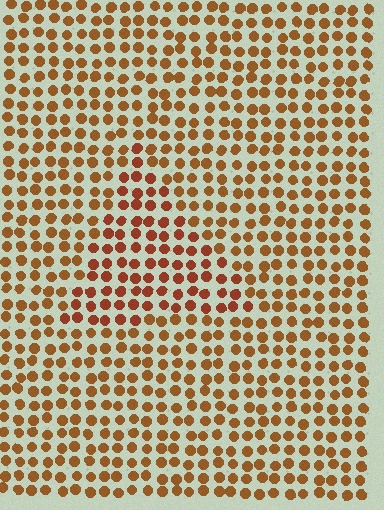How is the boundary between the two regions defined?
The boundary is defined purely by a slight shift in hue (about 18 degrees). Spacing, size, and orientation are identical on both sides.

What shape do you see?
I see a triangle.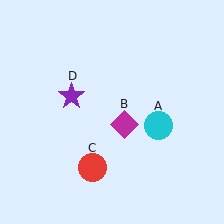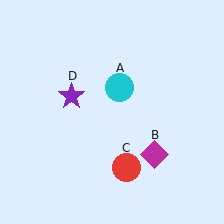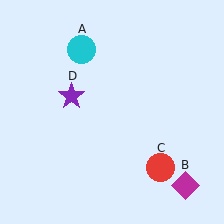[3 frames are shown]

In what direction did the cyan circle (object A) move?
The cyan circle (object A) moved up and to the left.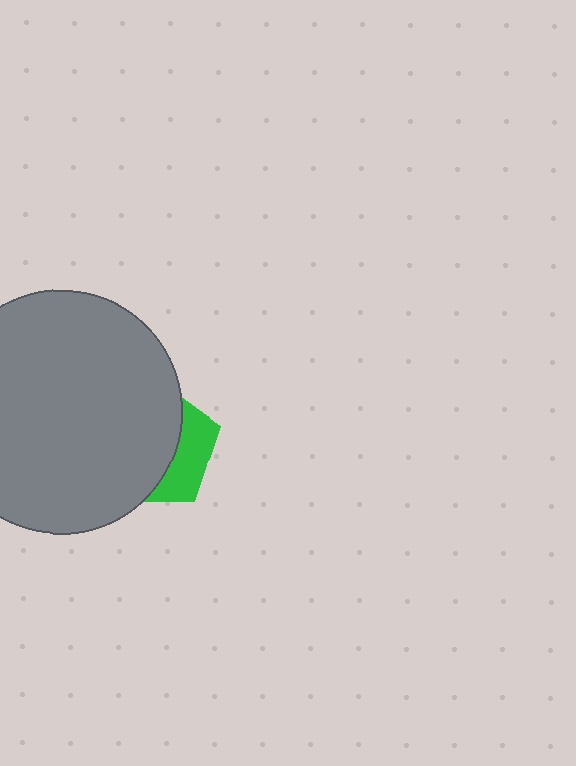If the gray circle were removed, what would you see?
You would see the complete green pentagon.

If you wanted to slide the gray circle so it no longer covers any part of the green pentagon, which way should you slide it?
Slide it left — that is the most direct way to separate the two shapes.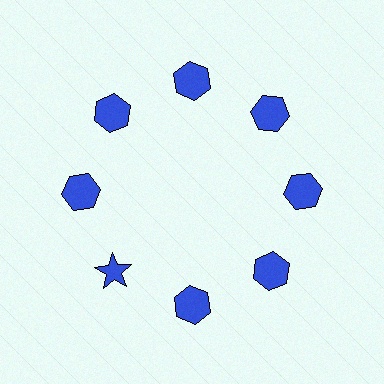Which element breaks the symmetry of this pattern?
The blue star at roughly the 8 o'clock position breaks the symmetry. All other shapes are blue hexagons.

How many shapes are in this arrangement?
There are 8 shapes arranged in a ring pattern.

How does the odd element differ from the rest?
It has a different shape: star instead of hexagon.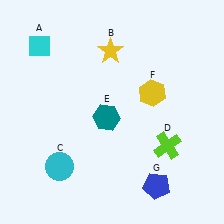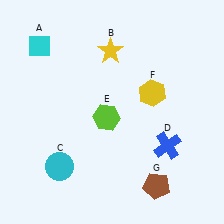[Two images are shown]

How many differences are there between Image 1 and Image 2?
There are 3 differences between the two images.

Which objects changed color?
D changed from lime to blue. E changed from teal to lime. G changed from blue to brown.